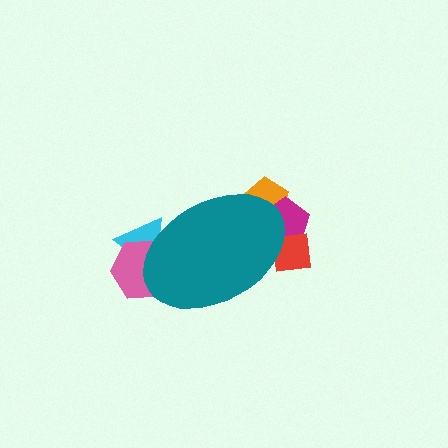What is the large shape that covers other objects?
A teal ellipse.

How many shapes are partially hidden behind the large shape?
5 shapes are partially hidden.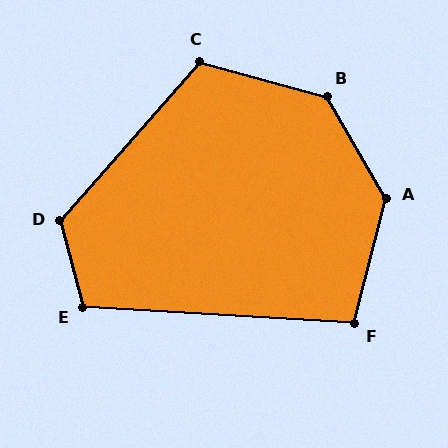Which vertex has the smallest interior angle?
F, at approximately 101 degrees.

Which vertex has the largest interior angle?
A, at approximately 136 degrees.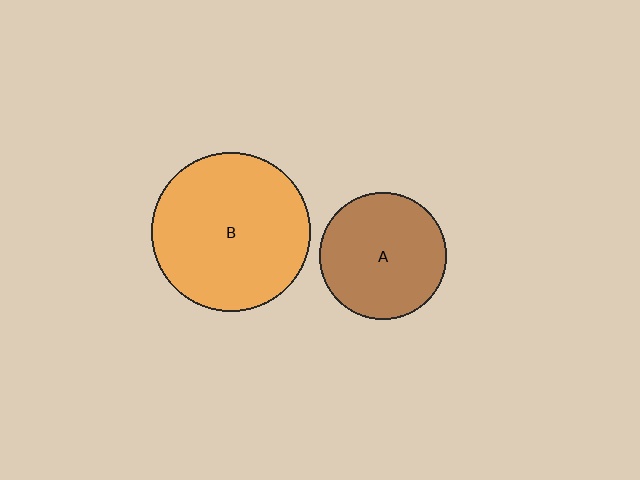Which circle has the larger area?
Circle B (orange).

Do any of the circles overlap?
No, none of the circles overlap.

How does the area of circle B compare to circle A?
Approximately 1.6 times.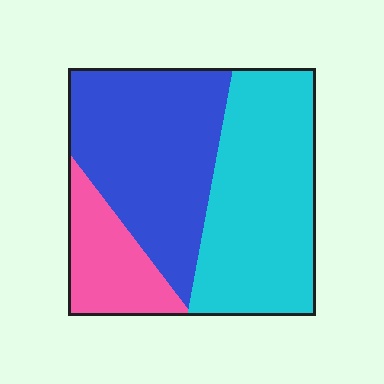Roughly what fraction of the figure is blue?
Blue takes up between a third and a half of the figure.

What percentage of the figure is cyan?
Cyan covers 43% of the figure.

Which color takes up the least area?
Pink, at roughly 15%.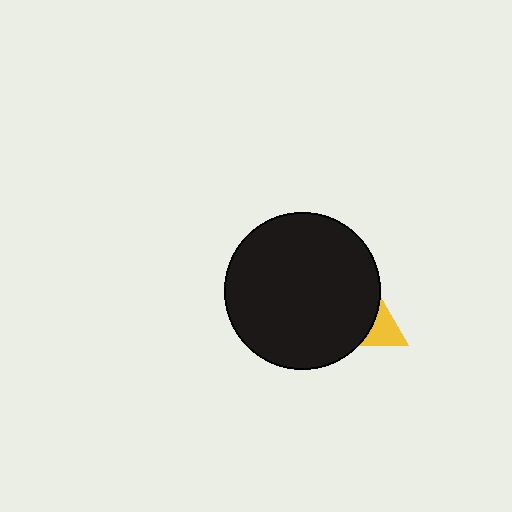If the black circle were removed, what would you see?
You would see the complete yellow triangle.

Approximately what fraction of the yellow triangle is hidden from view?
Roughly 70% of the yellow triangle is hidden behind the black circle.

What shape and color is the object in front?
The object in front is a black circle.